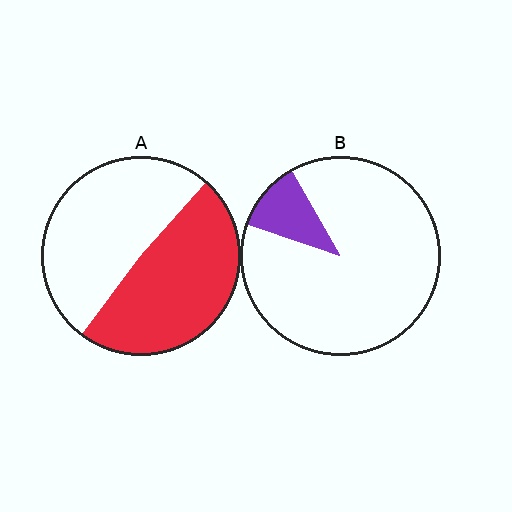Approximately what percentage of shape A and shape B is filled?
A is approximately 50% and B is approximately 10%.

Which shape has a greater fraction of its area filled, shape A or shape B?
Shape A.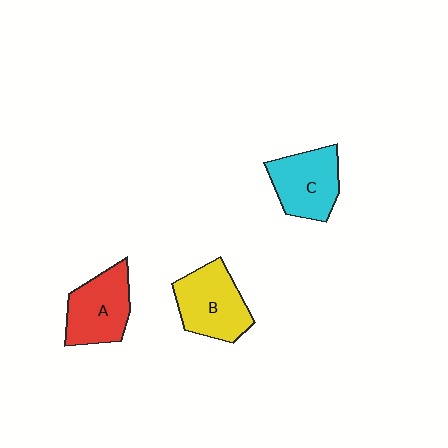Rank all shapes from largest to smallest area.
From largest to smallest: B (yellow), A (red), C (cyan).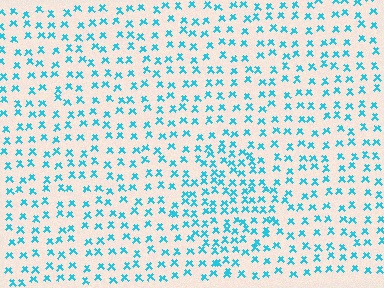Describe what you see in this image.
The image contains small cyan elements arranged at two different densities. A diamond-shaped region is visible where the elements are more densely packed than the surrounding area.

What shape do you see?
I see a diamond.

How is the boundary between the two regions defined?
The boundary is defined by a change in element density (approximately 1.7x ratio). All elements are the same color, size, and shape.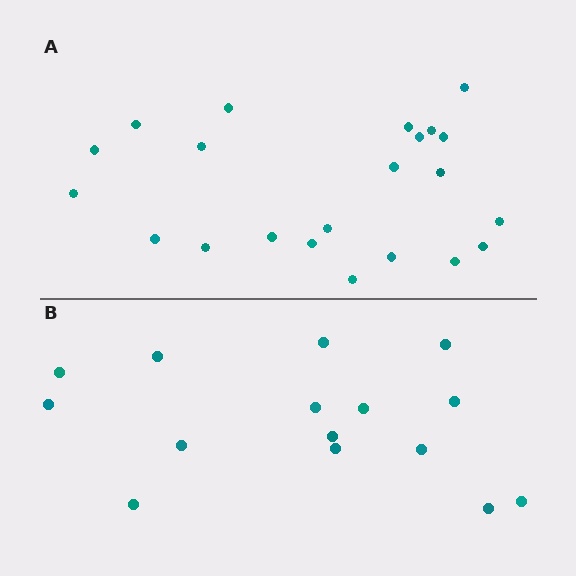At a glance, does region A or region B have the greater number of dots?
Region A (the top region) has more dots.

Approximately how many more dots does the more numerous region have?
Region A has roughly 8 or so more dots than region B.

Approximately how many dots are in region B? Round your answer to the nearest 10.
About 20 dots. (The exact count is 15, which rounds to 20.)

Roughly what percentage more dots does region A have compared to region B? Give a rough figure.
About 45% more.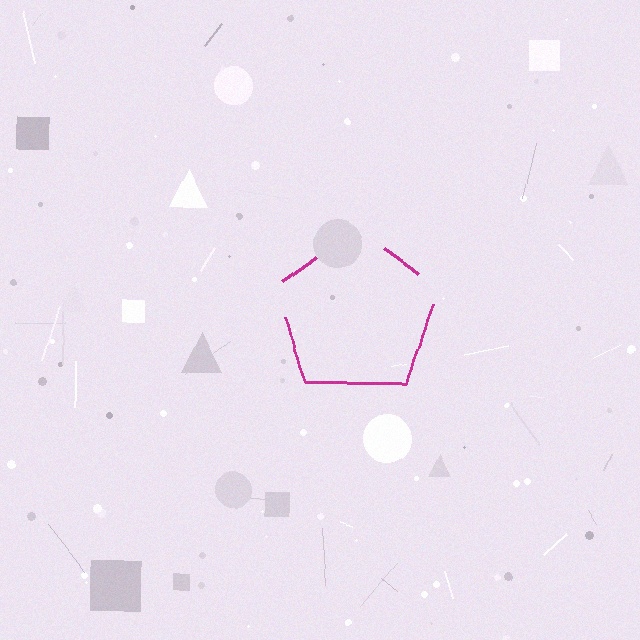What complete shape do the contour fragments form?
The contour fragments form a pentagon.